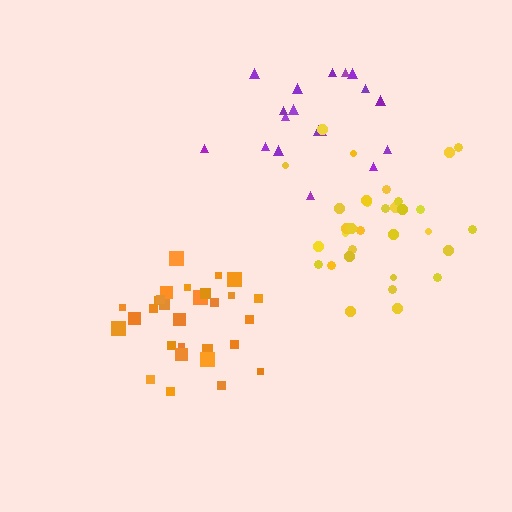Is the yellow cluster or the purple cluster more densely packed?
Yellow.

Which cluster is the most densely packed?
Orange.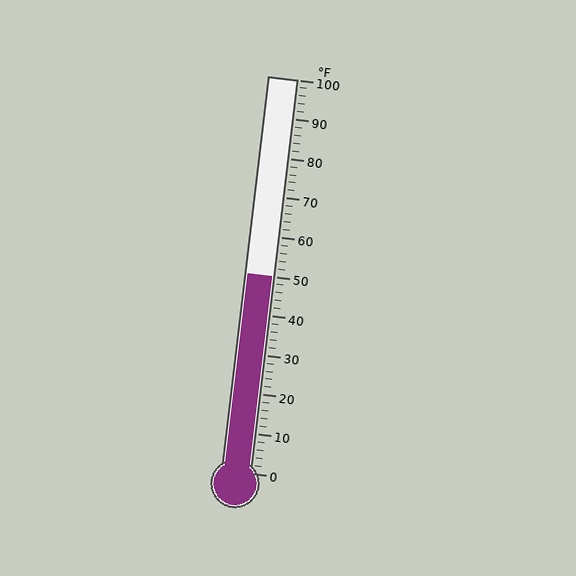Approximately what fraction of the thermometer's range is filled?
The thermometer is filled to approximately 50% of its range.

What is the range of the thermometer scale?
The thermometer scale ranges from 0°F to 100°F.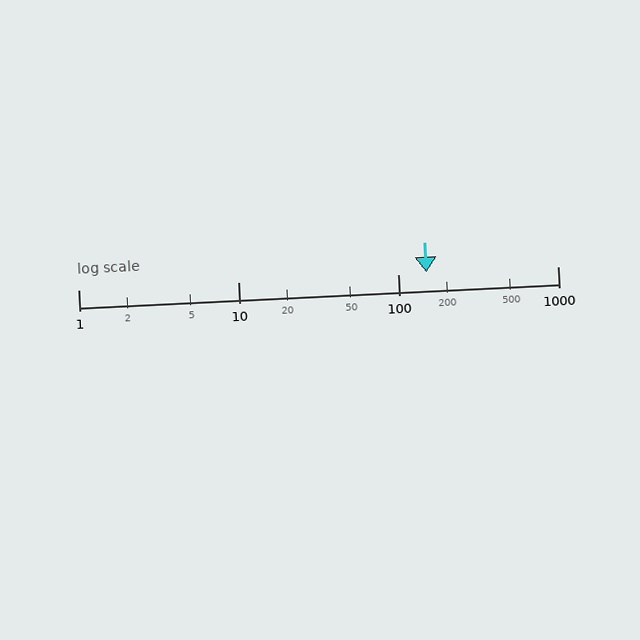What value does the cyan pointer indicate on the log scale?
The pointer indicates approximately 150.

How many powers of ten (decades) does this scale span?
The scale spans 3 decades, from 1 to 1000.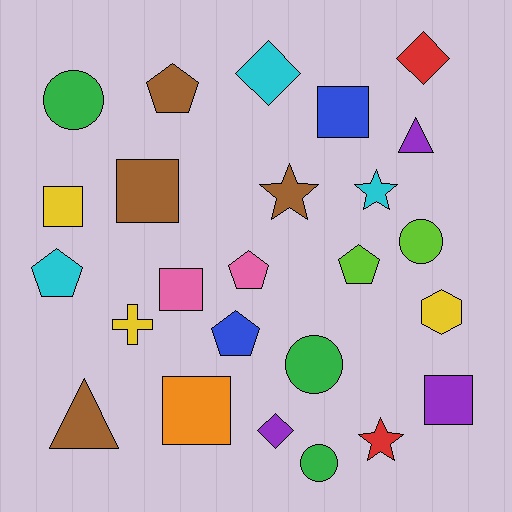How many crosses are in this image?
There is 1 cross.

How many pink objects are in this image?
There are 2 pink objects.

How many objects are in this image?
There are 25 objects.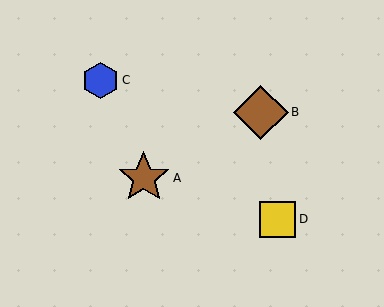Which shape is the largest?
The brown diamond (labeled B) is the largest.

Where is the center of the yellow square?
The center of the yellow square is at (278, 219).